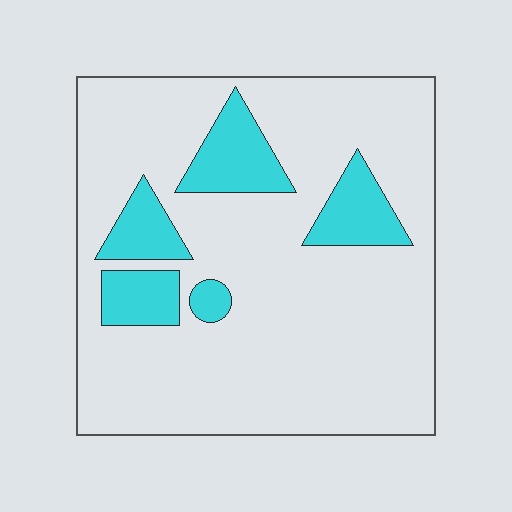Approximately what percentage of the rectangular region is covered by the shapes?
Approximately 15%.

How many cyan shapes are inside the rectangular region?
5.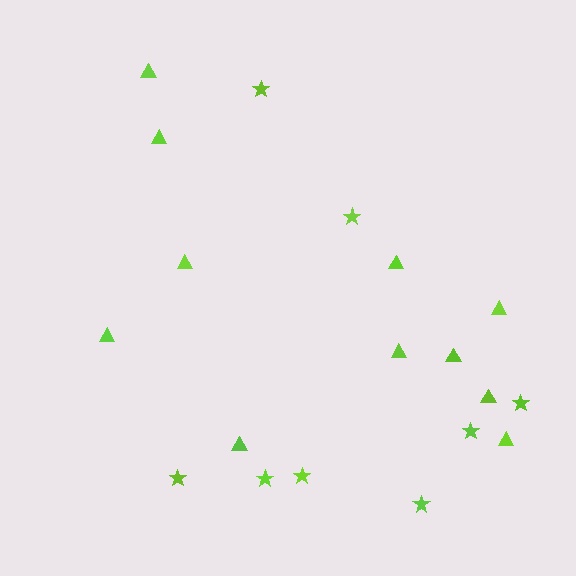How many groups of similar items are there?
There are 2 groups: one group of triangles (11) and one group of stars (8).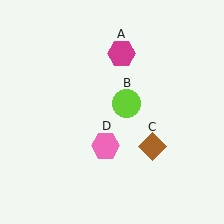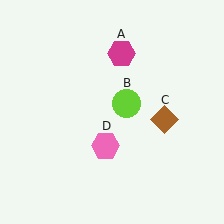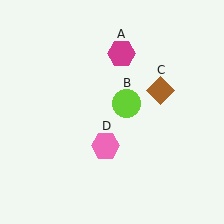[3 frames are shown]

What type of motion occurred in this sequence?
The brown diamond (object C) rotated counterclockwise around the center of the scene.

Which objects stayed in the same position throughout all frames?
Magenta hexagon (object A) and lime circle (object B) and pink hexagon (object D) remained stationary.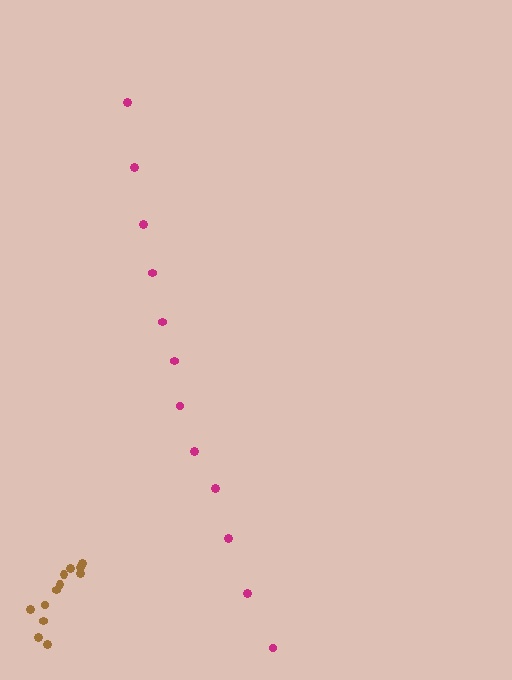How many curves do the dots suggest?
There are 2 distinct paths.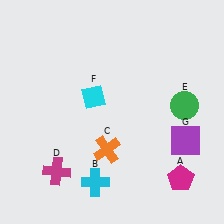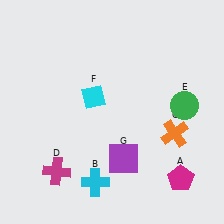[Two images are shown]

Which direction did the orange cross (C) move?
The orange cross (C) moved right.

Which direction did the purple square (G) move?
The purple square (G) moved left.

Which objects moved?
The objects that moved are: the orange cross (C), the purple square (G).